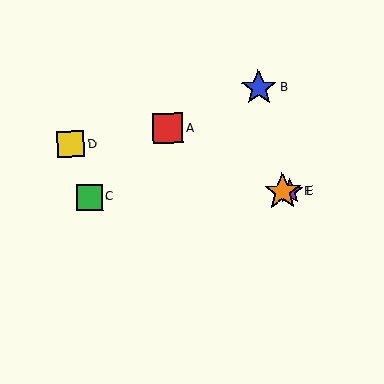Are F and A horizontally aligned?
No, F is at y≈192 and A is at y≈129.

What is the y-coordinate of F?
Object F is at y≈192.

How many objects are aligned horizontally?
3 objects (C, E, F) are aligned horizontally.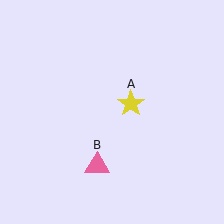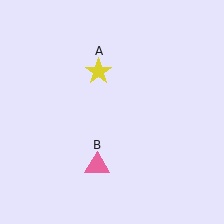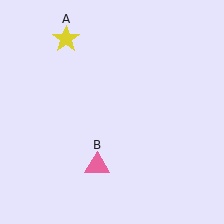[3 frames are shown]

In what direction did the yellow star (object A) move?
The yellow star (object A) moved up and to the left.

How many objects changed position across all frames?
1 object changed position: yellow star (object A).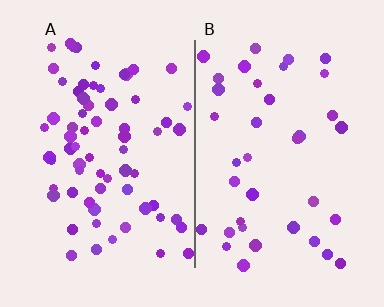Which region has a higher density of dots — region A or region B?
A (the left).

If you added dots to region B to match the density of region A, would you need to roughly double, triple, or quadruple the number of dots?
Approximately double.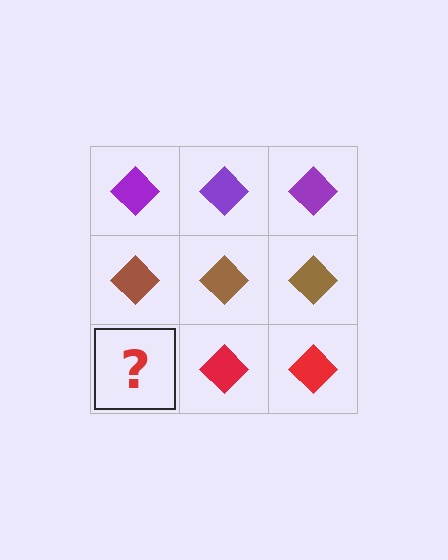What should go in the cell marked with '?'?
The missing cell should contain a red diamond.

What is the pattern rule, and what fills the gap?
The rule is that each row has a consistent color. The gap should be filled with a red diamond.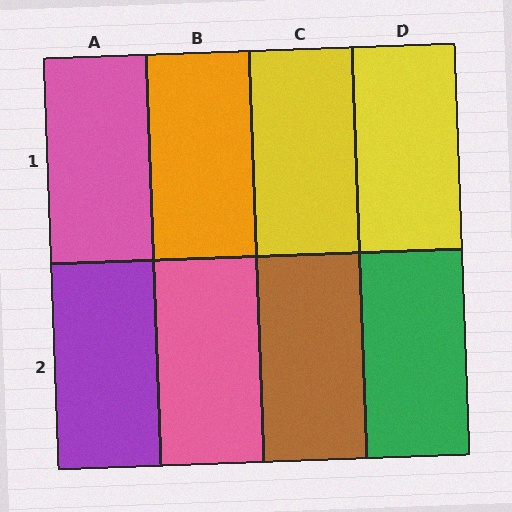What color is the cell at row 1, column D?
Yellow.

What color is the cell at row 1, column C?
Yellow.